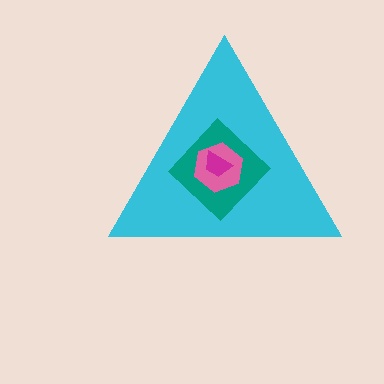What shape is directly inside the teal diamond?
The pink hexagon.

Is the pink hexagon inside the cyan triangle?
Yes.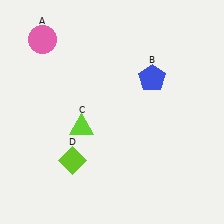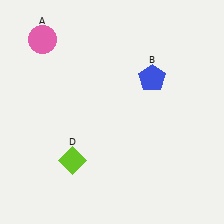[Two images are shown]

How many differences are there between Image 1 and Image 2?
There is 1 difference between the two images.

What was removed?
The lime triangle (C) was removed in Image 2.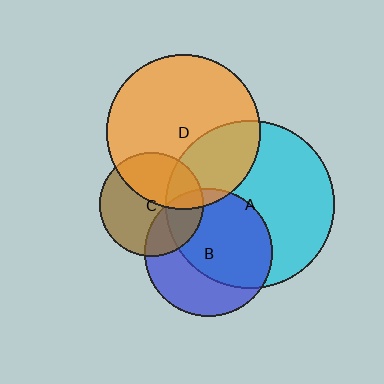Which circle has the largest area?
Circle A (cyan).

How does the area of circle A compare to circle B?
Approximately 1.7 times.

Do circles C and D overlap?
Yes.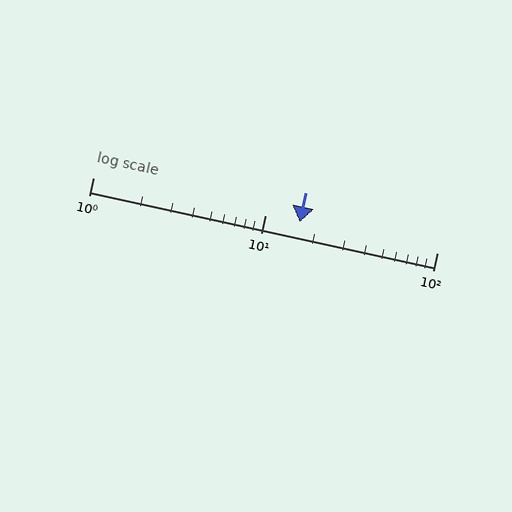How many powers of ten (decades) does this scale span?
The scale spans 2 decades, from 1 to 100.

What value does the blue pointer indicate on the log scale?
The pointer indicates approximately 16.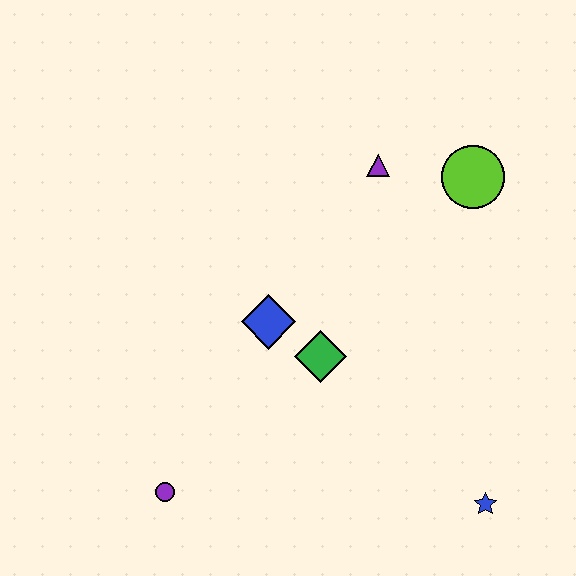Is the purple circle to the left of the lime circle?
Yes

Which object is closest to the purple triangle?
The lime circle is closest to the purple triangle.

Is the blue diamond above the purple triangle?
No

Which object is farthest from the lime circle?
The purple circle is farthest from the lime circle.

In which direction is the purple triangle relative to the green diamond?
The purple triangle is above the green diamond.